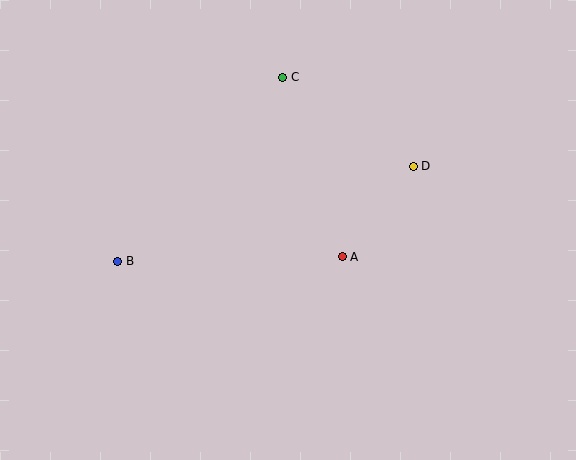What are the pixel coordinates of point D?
Point D is at (413, 166).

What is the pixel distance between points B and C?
The distance between B and C is 247 pixels.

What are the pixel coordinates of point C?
Point C is at (283, 77).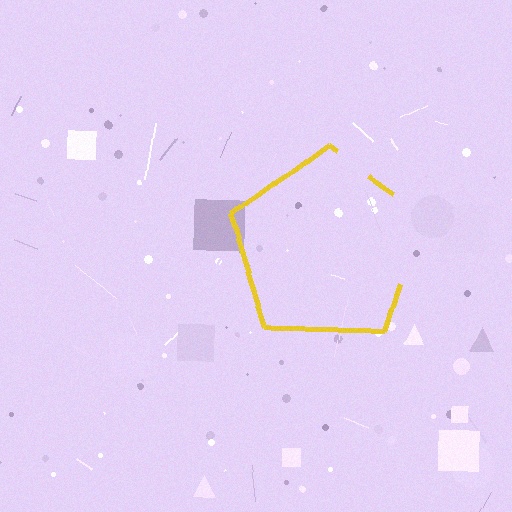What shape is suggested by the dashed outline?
The dashed outline suggests a pentagon.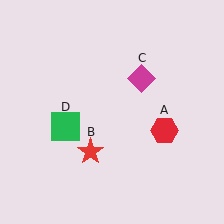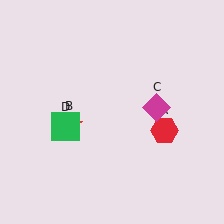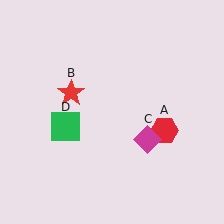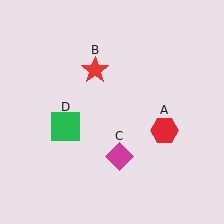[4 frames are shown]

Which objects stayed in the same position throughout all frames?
Red hexagon (object A) and green square (object D) remained stationary.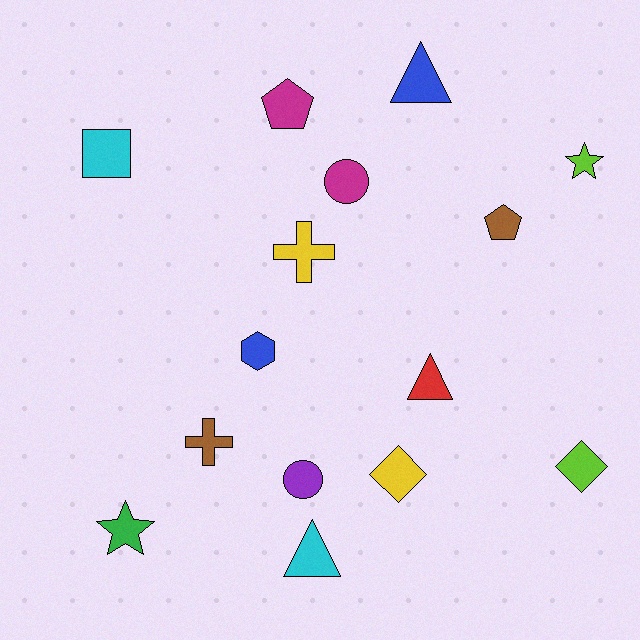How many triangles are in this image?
There are 3 triangles.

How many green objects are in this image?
There is 1 green object.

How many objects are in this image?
There are 15 objects.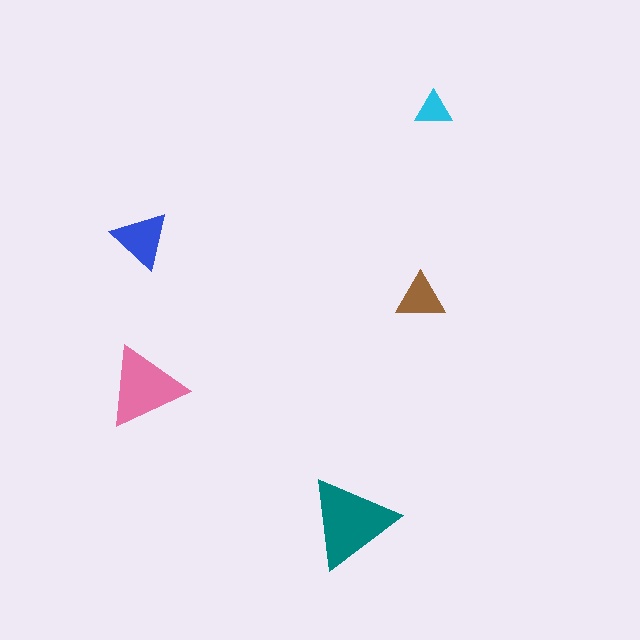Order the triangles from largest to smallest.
the teal one, the pink one, the blue one, the brown one, the cyan one.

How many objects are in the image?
There are 5 objects in the image.